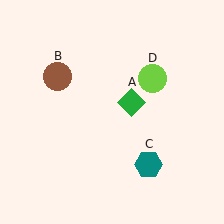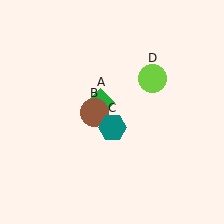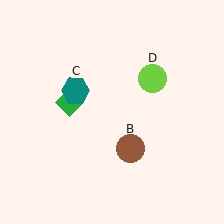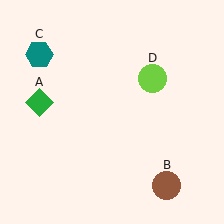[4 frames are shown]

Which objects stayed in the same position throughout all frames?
Lime circle (object D) remained stationary.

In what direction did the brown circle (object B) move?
The brown circle (object B) moved down and to the right.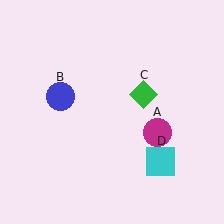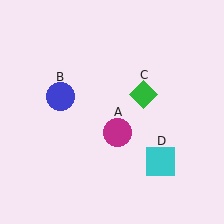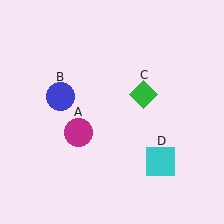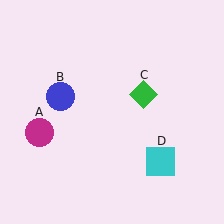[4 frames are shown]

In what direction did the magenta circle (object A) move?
The magenta circle (object A) moved left.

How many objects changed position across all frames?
1 object changed position: magenta circle (object A).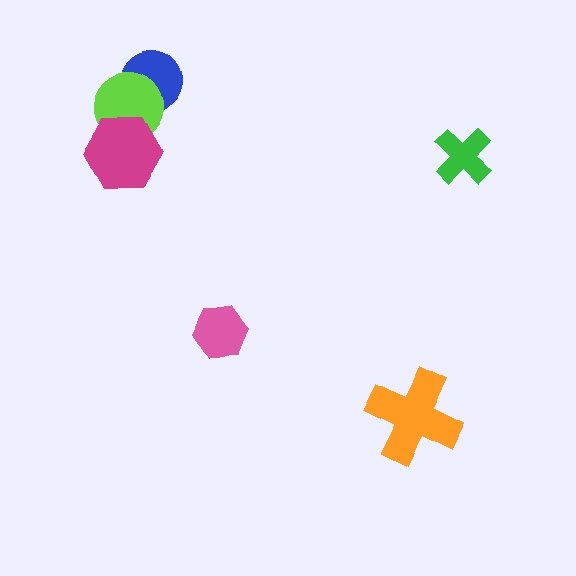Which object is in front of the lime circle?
The magenta hexagon is in front of the lime circle.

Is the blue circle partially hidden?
Yes, it is partially covered by another shape.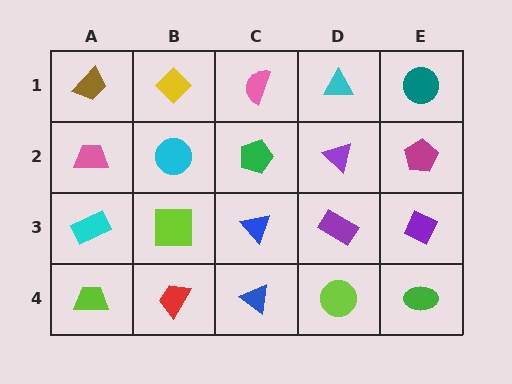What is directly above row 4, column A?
A cyan rectangle.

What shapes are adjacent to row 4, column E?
A purple diamond (row 3, column E), a lime circle (row 4, column D).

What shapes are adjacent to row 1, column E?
A magenta pentagon (row 2, column E), a cyan triangle (row 1, column D).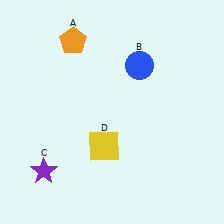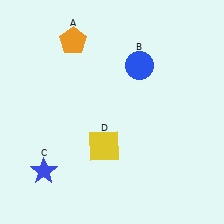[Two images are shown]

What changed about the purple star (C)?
In Image 1, C is purple. In Image 2, it changed to blue.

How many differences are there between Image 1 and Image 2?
There is 1 difference between the two images.